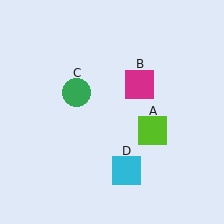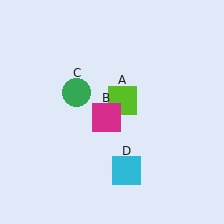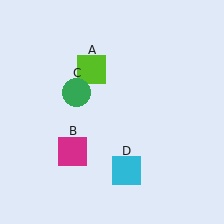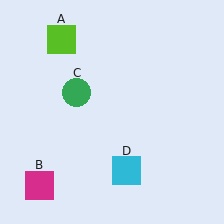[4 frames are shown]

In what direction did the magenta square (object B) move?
The magenta square (object B) moved down and to the left.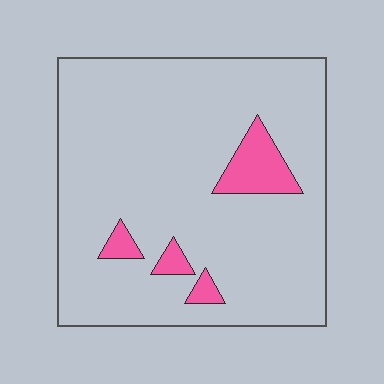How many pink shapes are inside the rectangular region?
4.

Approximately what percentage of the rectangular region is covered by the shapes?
Approximately 10%.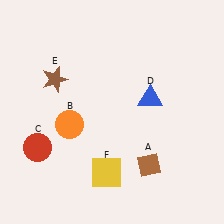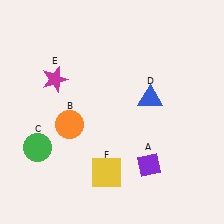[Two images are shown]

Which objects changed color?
A changed from brown to purple. C changed from red to green. E changed from brown to magenta.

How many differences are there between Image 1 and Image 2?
There are 3 differences between the two images.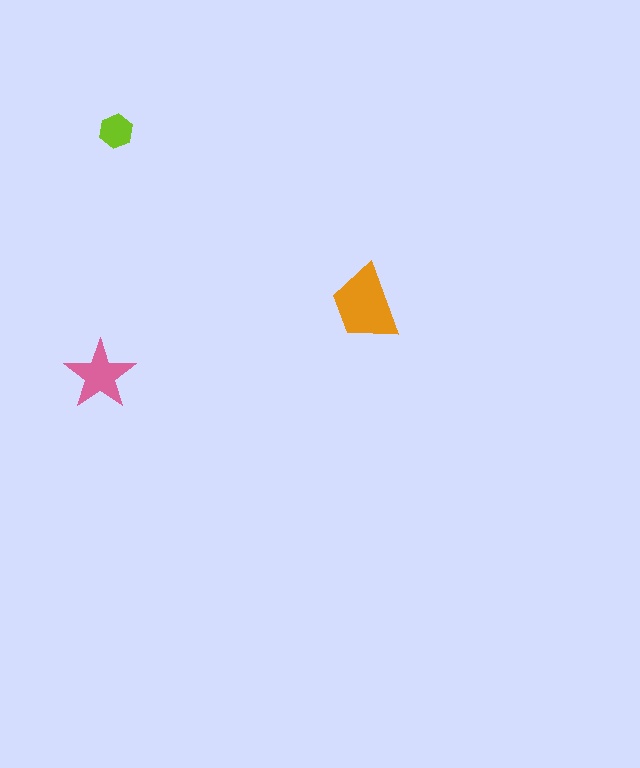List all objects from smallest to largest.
The lime hexagon, the pink star, the orange trapezoid.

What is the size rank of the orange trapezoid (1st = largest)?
1st.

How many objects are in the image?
There are 3 objects in the image.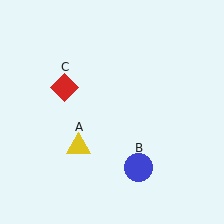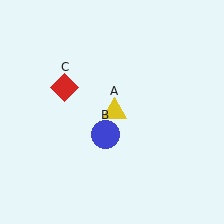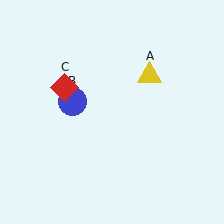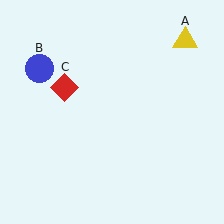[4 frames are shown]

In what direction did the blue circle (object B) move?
The blue circle (object B) moved up and to the left.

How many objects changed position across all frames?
2 objects changed position: yellow triangle (object A), blue circle (object B).